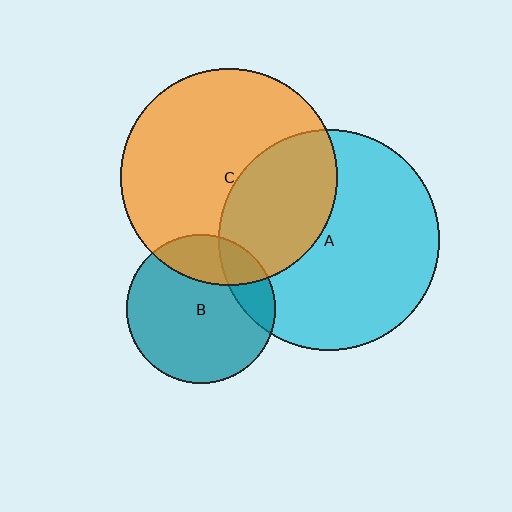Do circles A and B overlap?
Yes.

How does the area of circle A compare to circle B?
Approximately 2.2 times.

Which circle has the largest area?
Circle A (cyan).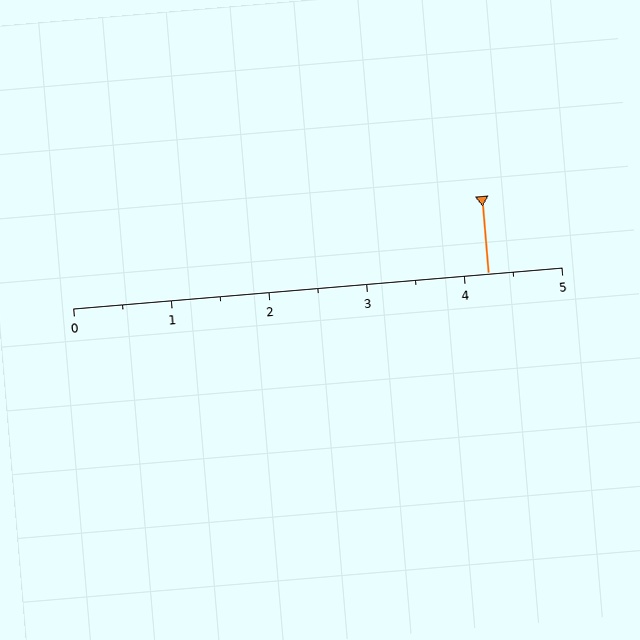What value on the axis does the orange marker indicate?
The marker indicates approximately 4.2.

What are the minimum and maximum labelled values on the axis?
The axis runs from 0 to 5.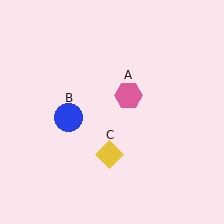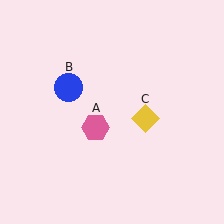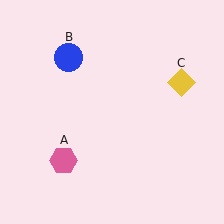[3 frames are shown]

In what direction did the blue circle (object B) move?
The blue circle (object B) moved up.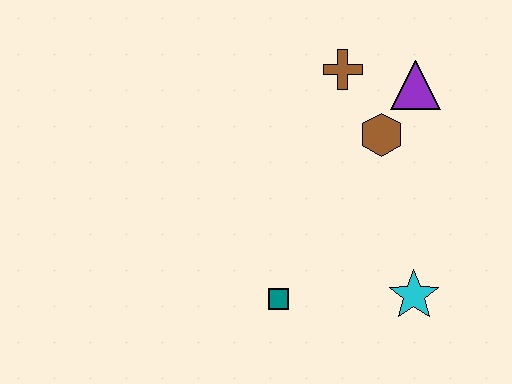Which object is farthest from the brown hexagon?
The teal square is farthest from the brown hexagon.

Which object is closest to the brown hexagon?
The purple triangle is closest to the brown hexagon.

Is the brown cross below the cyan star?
No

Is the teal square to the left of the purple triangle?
Yes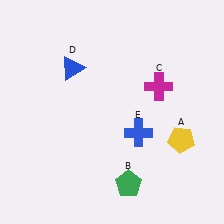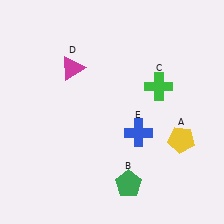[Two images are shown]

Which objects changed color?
C changed from magenta to green. D changed from blue to magenta.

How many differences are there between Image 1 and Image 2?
There are 2 differences between the two images.